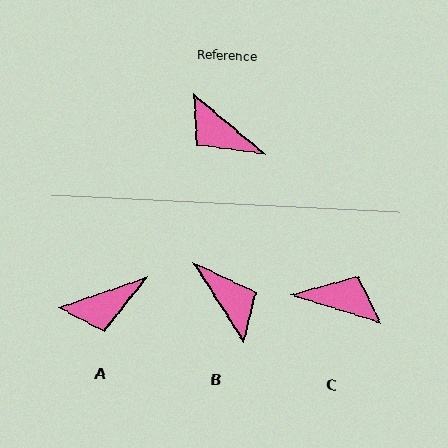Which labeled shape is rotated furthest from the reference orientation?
B, about 162 degrees away.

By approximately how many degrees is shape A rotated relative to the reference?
Approximately 59 degrees counter-clockwise.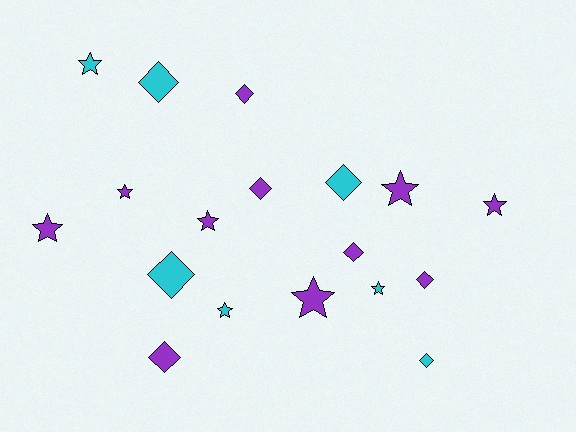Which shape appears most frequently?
Star, with 9 objects.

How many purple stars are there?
There are 6 purple stars.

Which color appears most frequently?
Purple, with 11 objects.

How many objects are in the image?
There are 18 objects.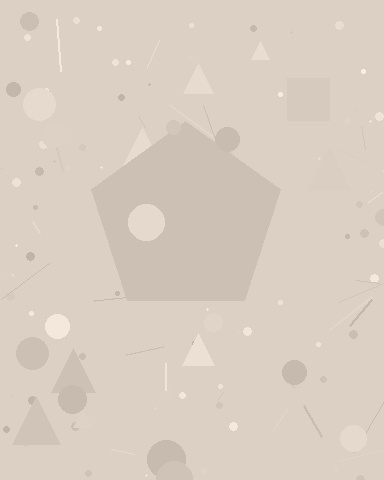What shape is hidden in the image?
A pentagon is hidden in the image.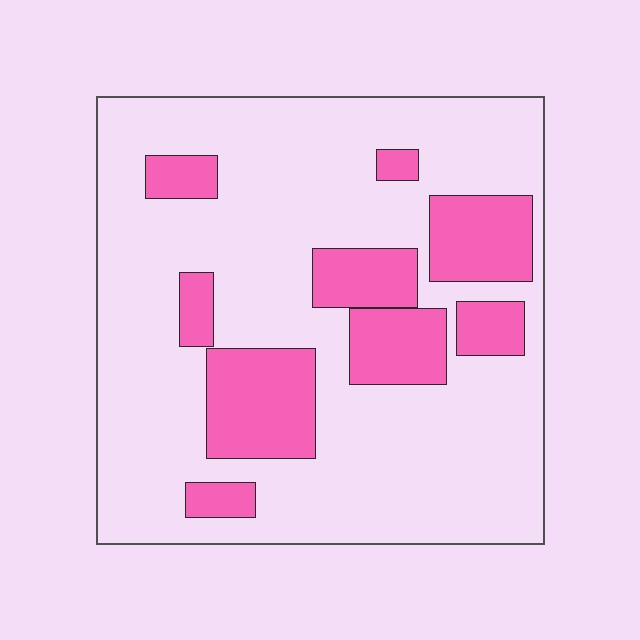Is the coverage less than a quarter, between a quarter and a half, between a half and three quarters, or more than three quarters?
Less than a quarter.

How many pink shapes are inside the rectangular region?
9.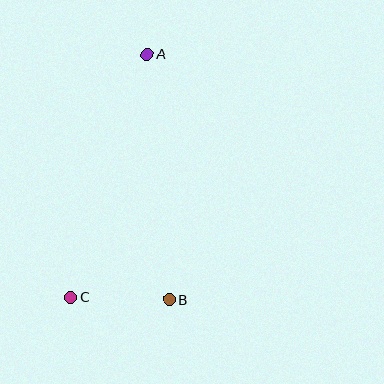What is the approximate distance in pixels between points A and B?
The distance between A and B is approximately 246 pixels.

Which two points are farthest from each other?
Points A and C are farthest from each other.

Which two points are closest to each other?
Points B and C are closest to each other.